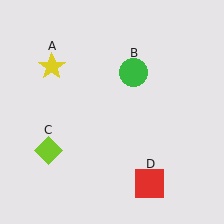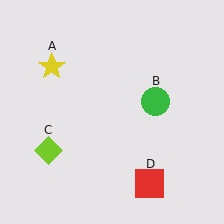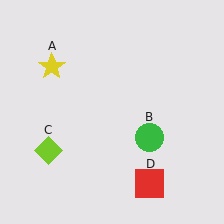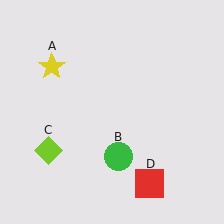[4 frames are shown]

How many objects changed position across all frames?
1 object changed position: green circle (object B).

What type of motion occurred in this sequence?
The green circle (object B) rotated clockwise around the center of the scene.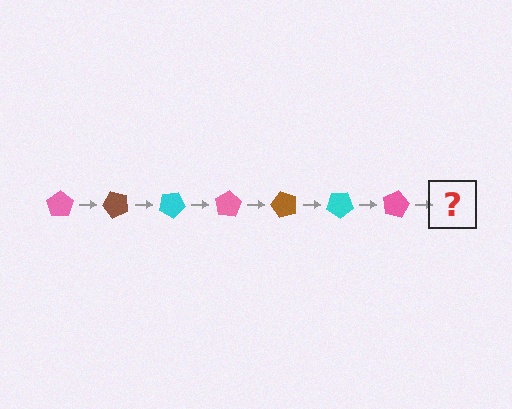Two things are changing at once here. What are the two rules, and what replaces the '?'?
The two rules are that it rotates 50 degrees each step and the color cycles through pink, brown, and cyan. The '?' should be a brown pentagon, rotated 350 degrees from the start.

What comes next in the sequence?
The next element should be a brown pentagon, rotated 350 degrees from the start.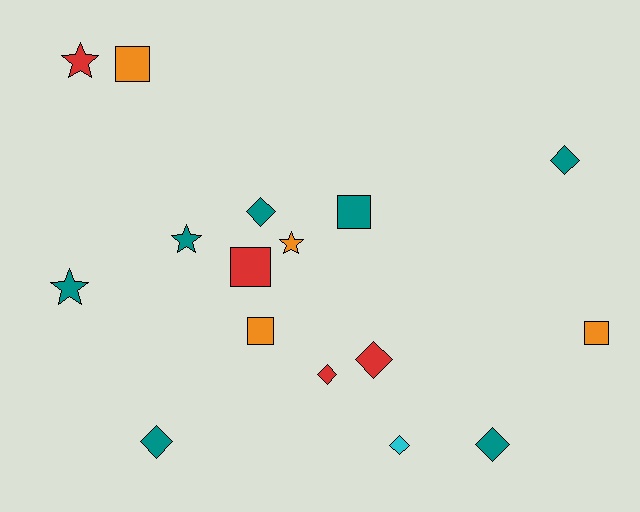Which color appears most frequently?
Teal, with 7 objects.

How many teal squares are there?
There is 1 teal square.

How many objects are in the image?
There are 16 objects.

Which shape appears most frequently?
Diamond, with 7 objects.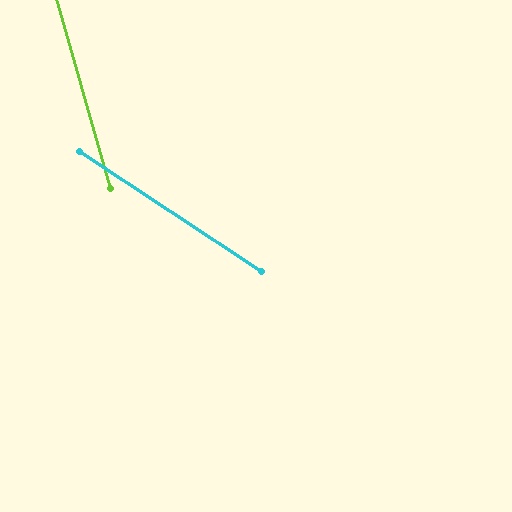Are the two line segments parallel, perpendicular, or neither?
Neither parallel nor perpendicular — they differ by about 41°.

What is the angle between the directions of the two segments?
Approximately 41 degrees.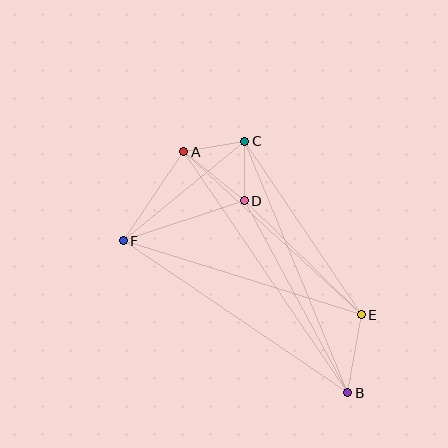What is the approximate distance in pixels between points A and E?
The distance between A and E is approximately 242 pixels.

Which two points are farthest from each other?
Points A and B are farthest from each other.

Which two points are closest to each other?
Points C and D are closest to each other.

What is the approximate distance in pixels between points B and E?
The distance between B and E is approximately 79 pixels.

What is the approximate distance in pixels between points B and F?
The distance between B and F is approximately 271 pixels.